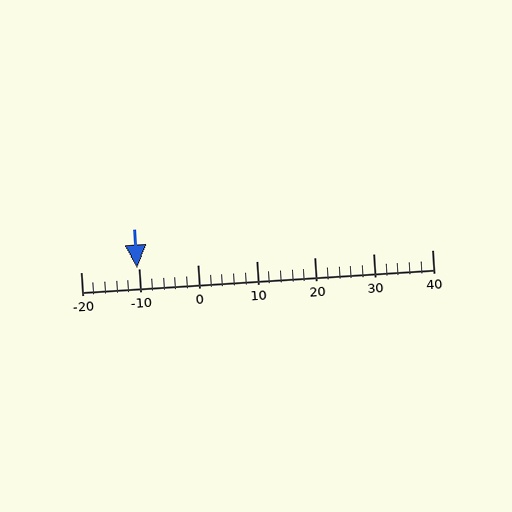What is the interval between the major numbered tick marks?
The major tick marks are spaced 10 units apart.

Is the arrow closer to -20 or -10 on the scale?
The arrow is closer to -10.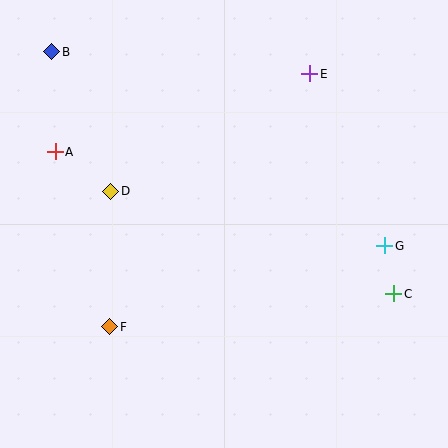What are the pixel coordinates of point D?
Point D is at (111, 191).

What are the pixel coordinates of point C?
Point C is at (394, 294).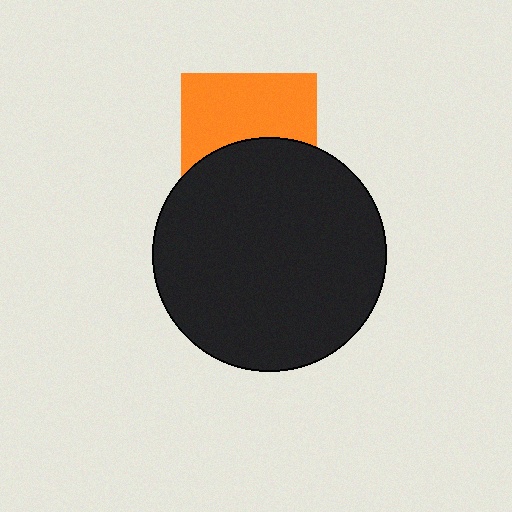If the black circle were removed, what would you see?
You would see the complete orange square.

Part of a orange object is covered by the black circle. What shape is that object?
It is a square.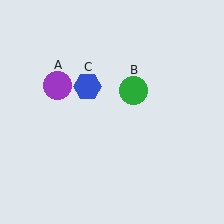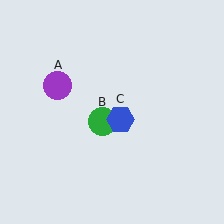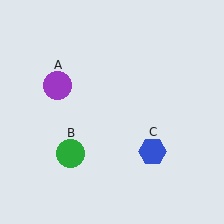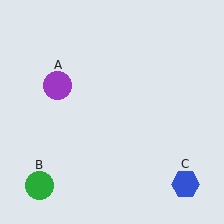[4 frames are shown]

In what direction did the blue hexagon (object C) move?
The blue hexagon (object C) moved down and to the right.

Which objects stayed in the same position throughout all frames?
Purple circle (object A) remained stationary.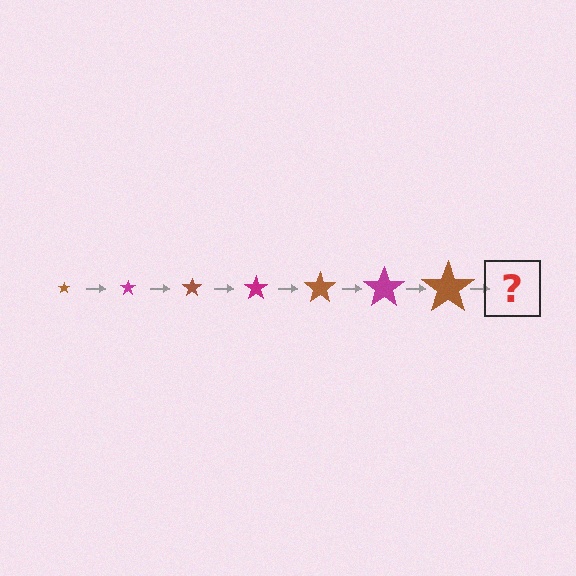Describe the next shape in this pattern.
It should be a magenta star, larger than the previous one.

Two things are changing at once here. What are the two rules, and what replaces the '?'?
The two rules are that the star grows larger each step and the color cycles through brown and magenta. The '?' should be a magenta star, larger than the previous one.